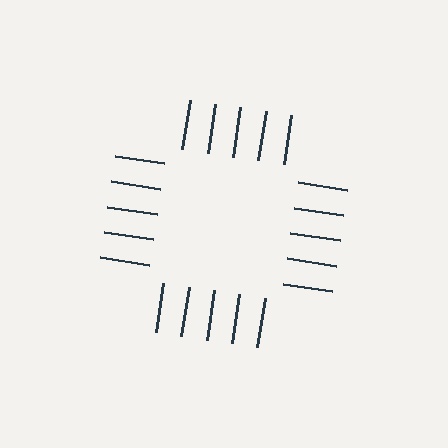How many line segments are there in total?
20 — 5 along each of the 4 edges.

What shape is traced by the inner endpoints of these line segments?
An illusory square — the line segments terminate on its edges but no continuous stroke is drawn.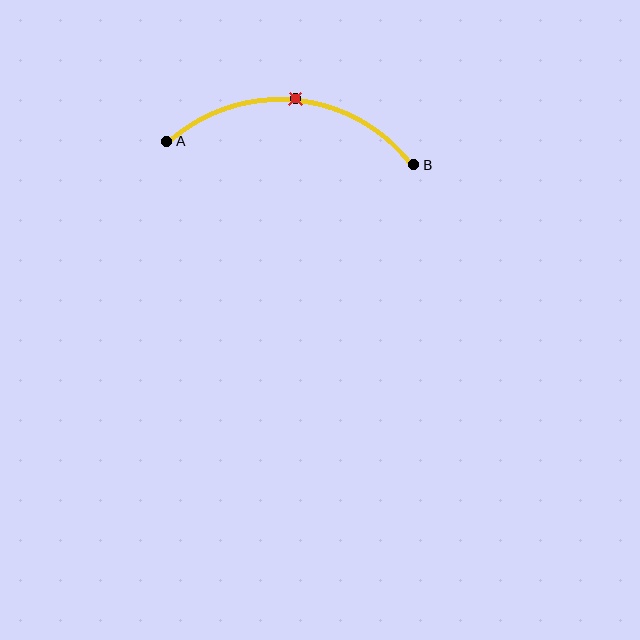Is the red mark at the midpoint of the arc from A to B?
Yes. The red mark lies on the arc at equal arc-length from both A and B — it is the arc midpoint.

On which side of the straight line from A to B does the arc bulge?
The arc bulges above the straight line connecting A and B.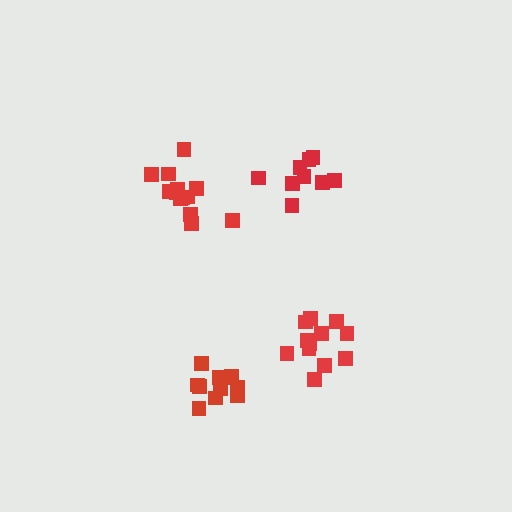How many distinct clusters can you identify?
There are 4 distinct clusters.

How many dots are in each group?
Group 1: 9 dots, Group 2: 12 dots, Group 3: 13 dots, Group 4: 12 dots (46 total).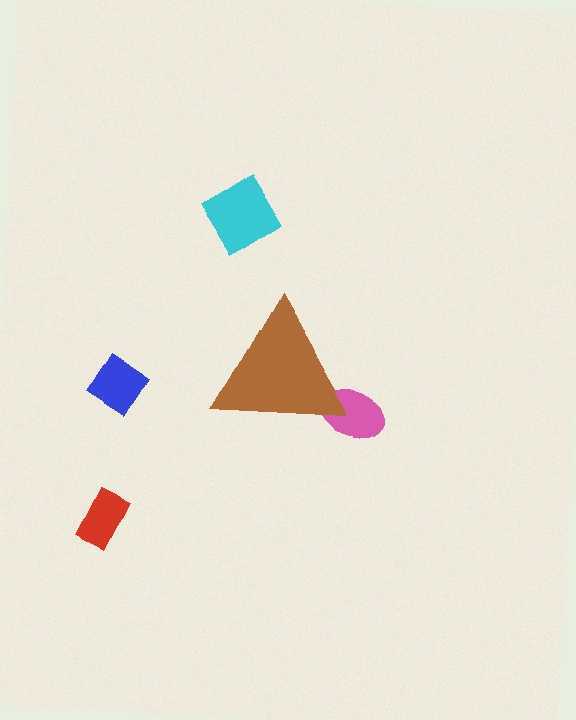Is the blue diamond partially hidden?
No, the blue diamond is fully visible.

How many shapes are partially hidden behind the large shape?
1 shape is partially hidden.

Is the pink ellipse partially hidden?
Yes, the pink ellipse is partially hidden behind the brown triangle.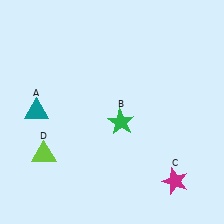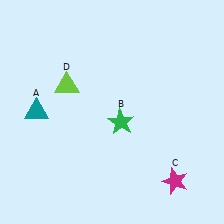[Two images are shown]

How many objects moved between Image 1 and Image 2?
1 object moved between the two images.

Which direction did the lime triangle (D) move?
The lime triangle (D) moved up.